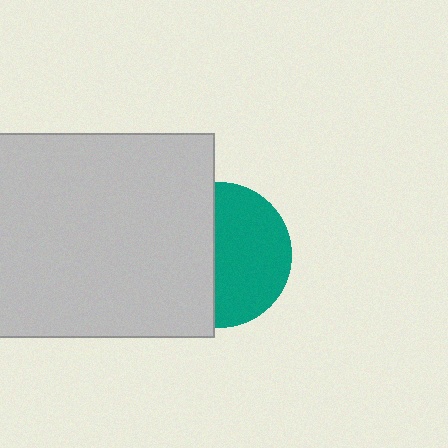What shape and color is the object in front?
The object in front is a light gray rectangle.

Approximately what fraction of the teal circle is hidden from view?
Roughly 47% of the teal circle is hidden behind the light gray rectangle.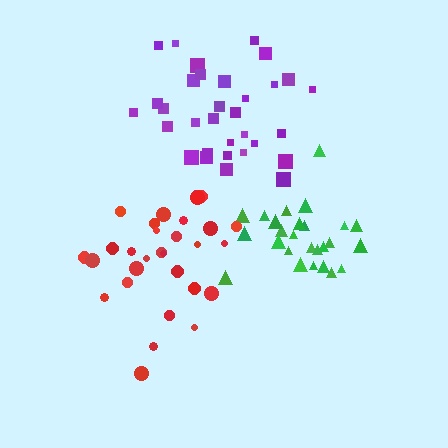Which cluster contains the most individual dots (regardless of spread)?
Purple (33).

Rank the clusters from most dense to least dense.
green, purple, red.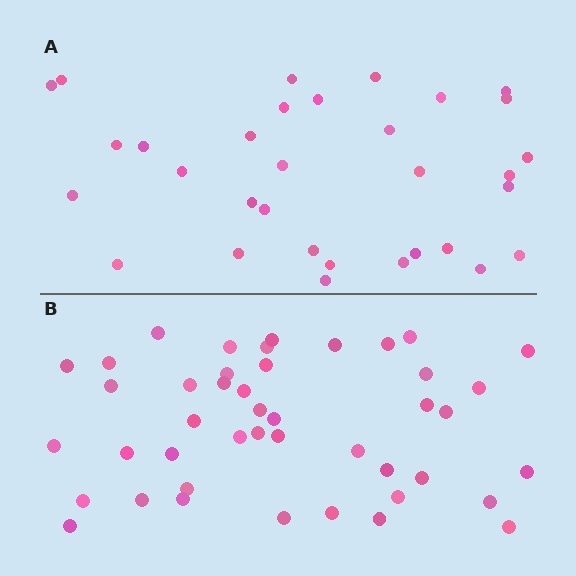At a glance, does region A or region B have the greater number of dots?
Region B (the bottom region) has more dots.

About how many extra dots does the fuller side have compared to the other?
Region B has roughly 12 or so more dots than region A.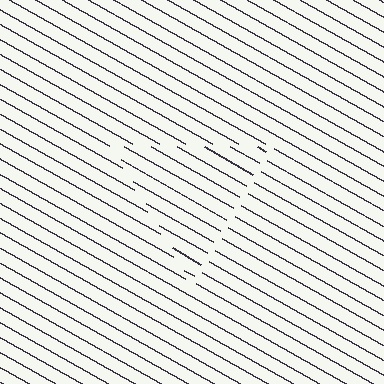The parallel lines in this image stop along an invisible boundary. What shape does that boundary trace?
An illusory triangle. The interior of the shape contains the same grating, shifted by half a period — the contour is defined by the phase discontinuity where line-ends from the inner and outer gratings abut.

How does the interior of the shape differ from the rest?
The interior of the shape contains the same grating, shifted by half a period — the contour is defined by the phase discontinuity where line-ends from the inner and outer gratings abut.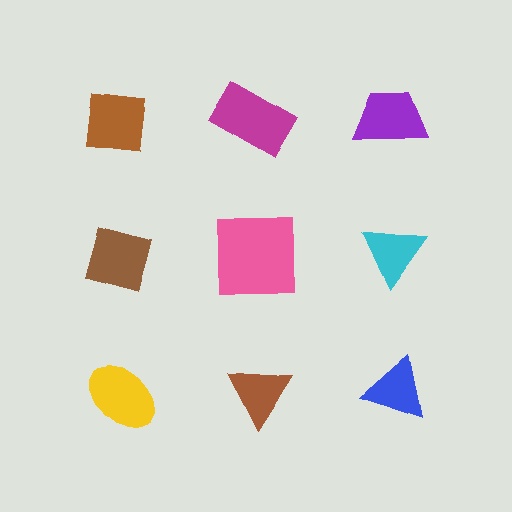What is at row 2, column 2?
A pink square.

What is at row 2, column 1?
A brown diamond.